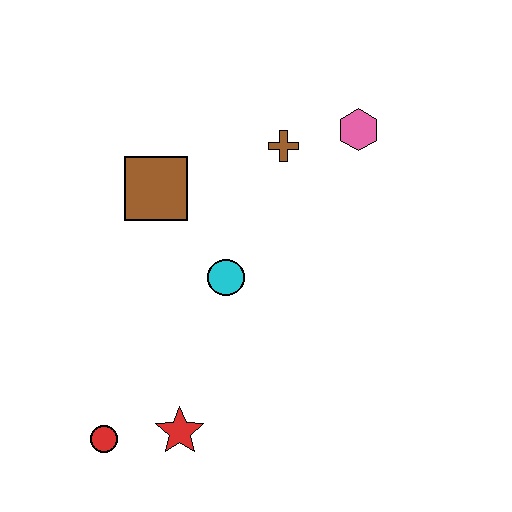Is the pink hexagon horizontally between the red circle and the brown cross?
No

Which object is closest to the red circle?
The red star is closest to the red circle.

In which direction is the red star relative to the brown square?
The red star is below the brown square.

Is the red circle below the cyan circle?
Yes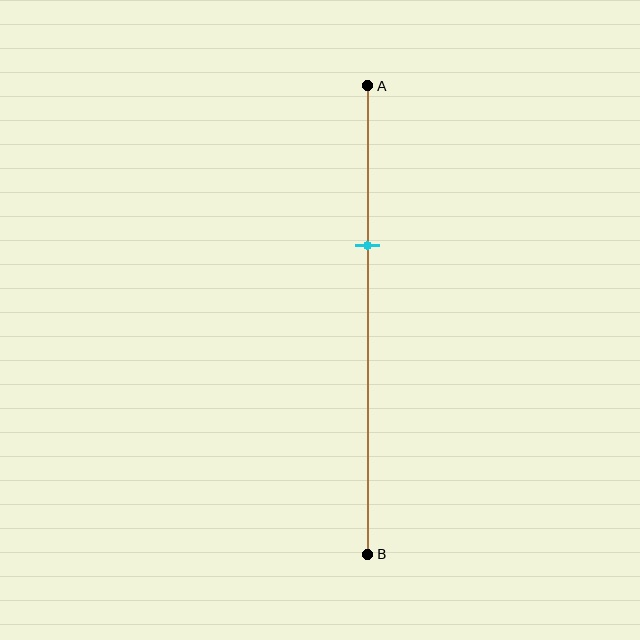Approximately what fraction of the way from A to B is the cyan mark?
The cyan mark is approximately 35% of the way from A to B.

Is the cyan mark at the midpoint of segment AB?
No, the mark is at about 35% from A, not at the 50% midpoint.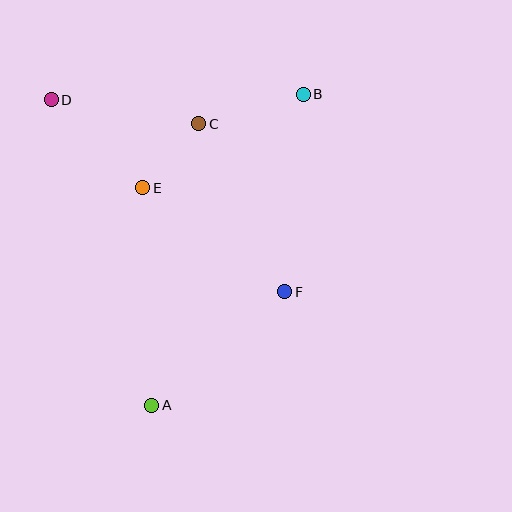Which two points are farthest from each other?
Points A and B are farthest from each other.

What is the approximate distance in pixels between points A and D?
The distance between A and D is approximately 322 pixels.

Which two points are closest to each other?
Points C and E are closest to each other.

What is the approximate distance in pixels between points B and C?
The distance between B and C is approximately 108 pixels.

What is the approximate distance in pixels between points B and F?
The distance between B and F is approximately 199 pixels.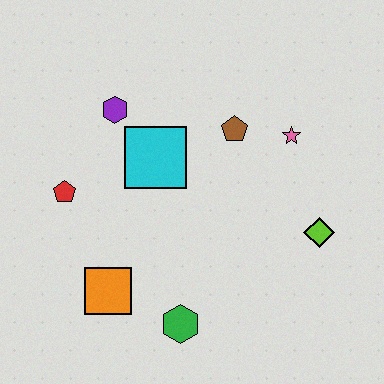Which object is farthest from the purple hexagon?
The lime diamond is farthest from the purple hexagon.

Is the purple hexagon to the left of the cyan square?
Yes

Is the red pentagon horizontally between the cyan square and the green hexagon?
No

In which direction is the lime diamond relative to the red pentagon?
The lime diamond is to the right of the red pentagon.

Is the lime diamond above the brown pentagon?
No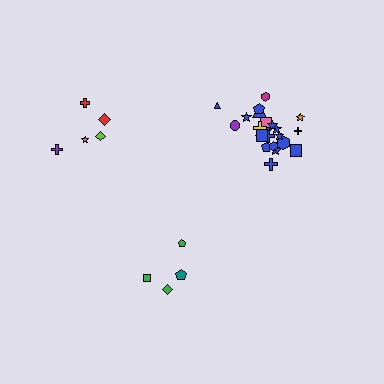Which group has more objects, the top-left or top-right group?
The top-right group.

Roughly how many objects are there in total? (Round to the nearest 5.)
Roughly 35 objects in total.